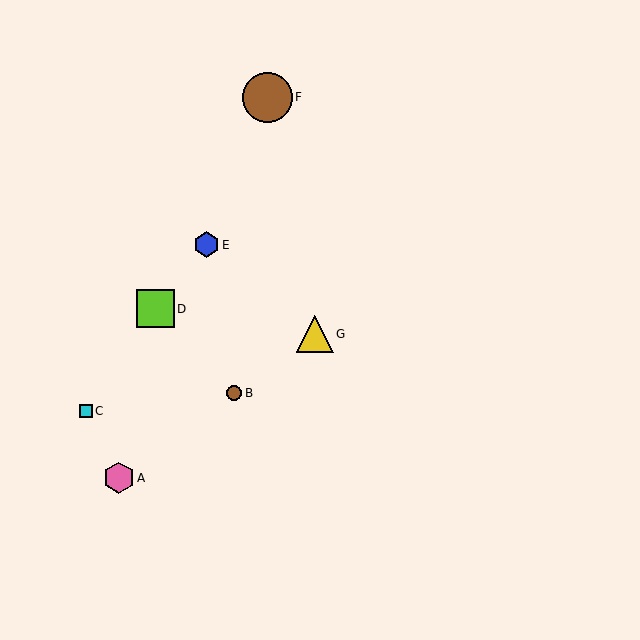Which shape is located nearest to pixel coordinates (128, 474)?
The pink hexagon (labeled A) at (119, 478) is nearest to that location.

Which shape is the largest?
The brown circle (labeled F) is the largest.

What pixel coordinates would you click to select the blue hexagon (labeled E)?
Click at (207, 245) to select the blue hexagon E.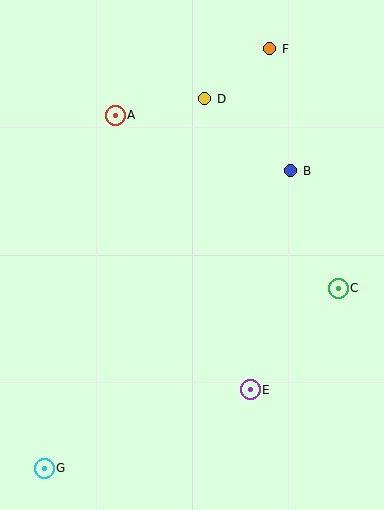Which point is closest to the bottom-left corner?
Point G is closest to the bottom-left corner.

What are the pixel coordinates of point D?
Point D is at (205, 99).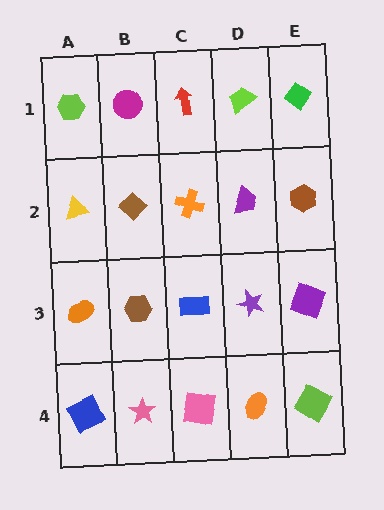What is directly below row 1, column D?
A purple trapezoid.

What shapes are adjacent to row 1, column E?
A brown hexagon (row 2, column E), a lime trapezoid (row 1, column D).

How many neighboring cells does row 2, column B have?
4.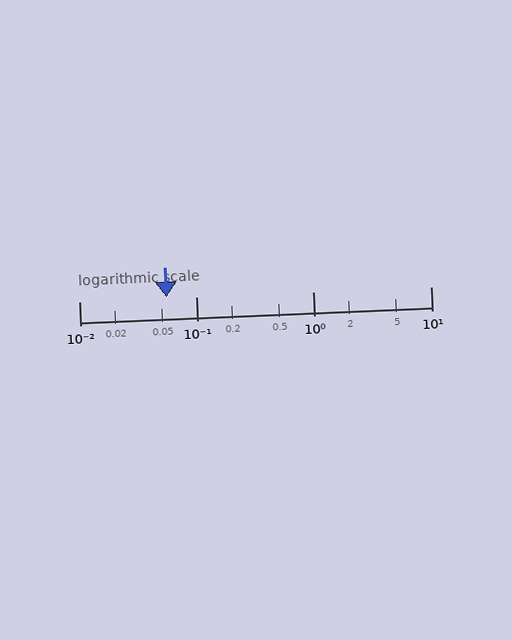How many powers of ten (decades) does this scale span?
The scale spans 3 decades, from 0.01 to 10.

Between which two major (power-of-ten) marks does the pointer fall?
The pointer is between 0.01 and 0.1.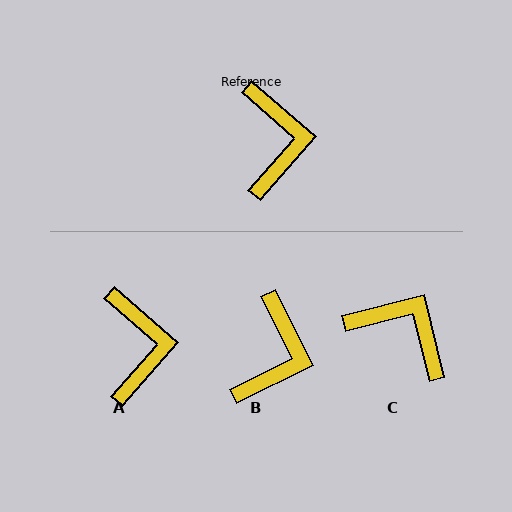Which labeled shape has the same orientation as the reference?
A.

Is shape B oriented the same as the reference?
No, it is off by about 22 degrees.